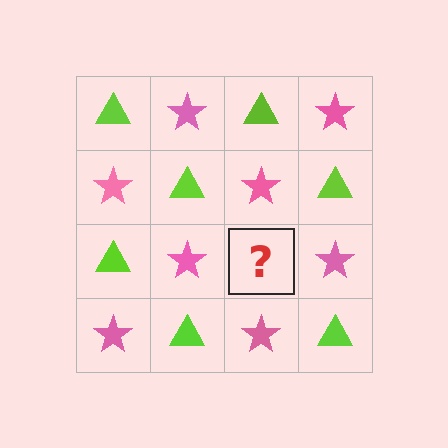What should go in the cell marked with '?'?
The missing cell should contain a lime triangle.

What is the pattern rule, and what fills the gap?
The rule is that it alternates lime triangle and pink star in a checkerboard pattern. The gap should be filled with a lime triangle.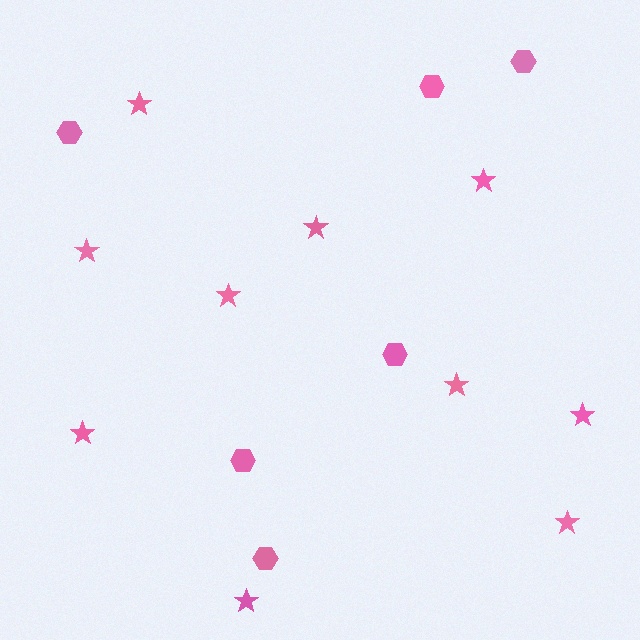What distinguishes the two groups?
There are 2 groups: one group of stars (10) and one group of hexagons (6).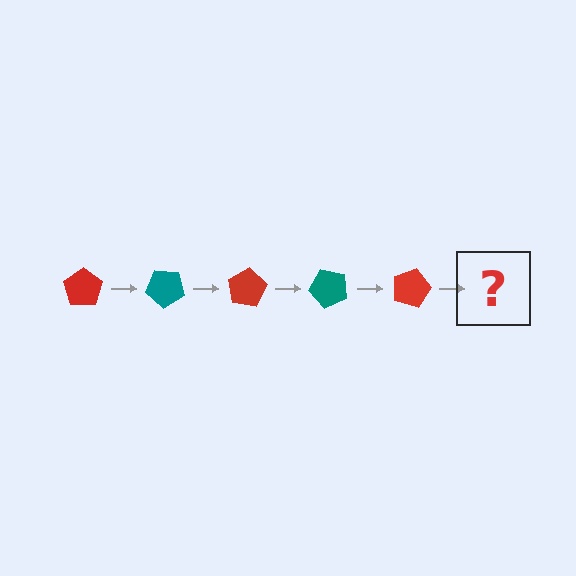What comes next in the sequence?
The next element should be a teal pentagon, rotated 200 degrees from the start.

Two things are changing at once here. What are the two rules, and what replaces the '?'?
The two rules are that it rotates 40 degrees each step and the color cycles through red and teal. The '?' should be a teal pentagon, rotated 200 degrees from the start.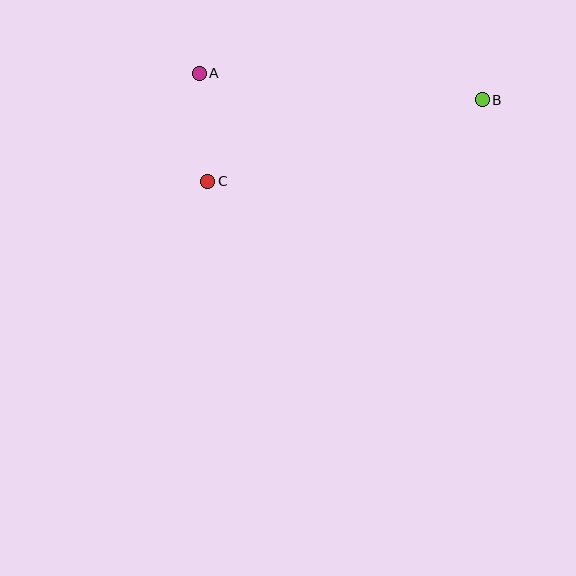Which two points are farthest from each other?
Points B and C are farthest from each other.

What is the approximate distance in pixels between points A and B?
The distance between A and B is approximately 284 pixels.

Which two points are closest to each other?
Points A and C are closest to each other.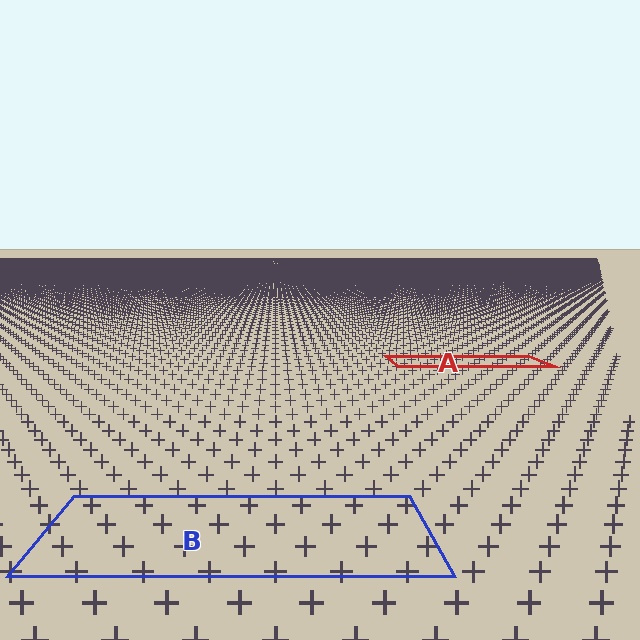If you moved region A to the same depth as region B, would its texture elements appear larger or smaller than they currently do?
They would appear larger. At a closer depth, the same texture elements are projected at a bigger on-screen size.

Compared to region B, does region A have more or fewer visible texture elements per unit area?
Region A has more texture elements per unit area — they are packed more densely because it is farther away.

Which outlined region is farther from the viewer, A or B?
Region A is farther from the viewer — the texture elements inside it appear smaller and more densely packed.